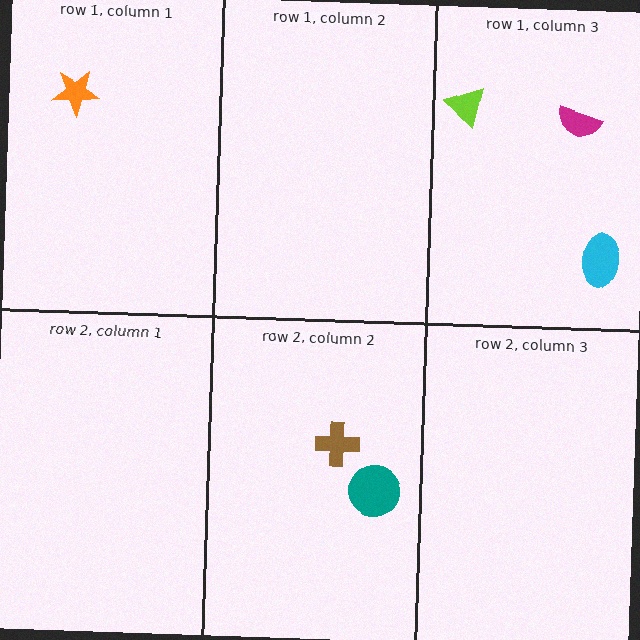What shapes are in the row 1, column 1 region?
The orange star.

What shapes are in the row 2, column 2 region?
The brown cross, the teal circle.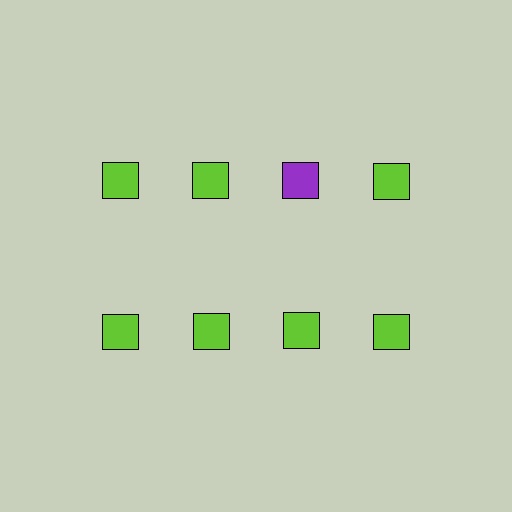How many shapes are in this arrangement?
There are 8 shapes arranged in a grid pattern.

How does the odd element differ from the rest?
It has a different color: purple instead of lime.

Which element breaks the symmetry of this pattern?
The purple square in the top row, center column breaks the symmetry. All other shapes are lime squares.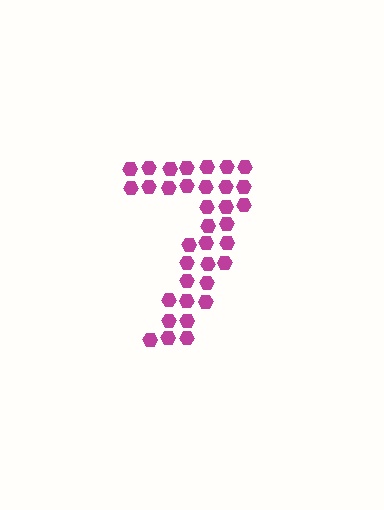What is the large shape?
The large shape is the digit 7.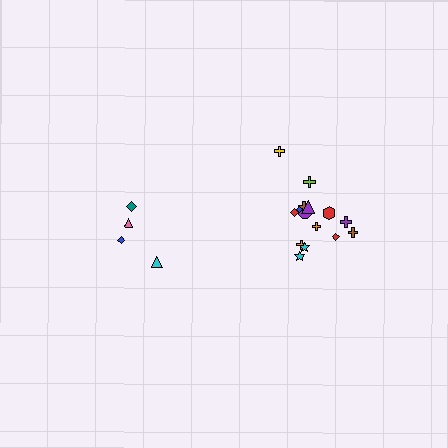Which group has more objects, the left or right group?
The right group.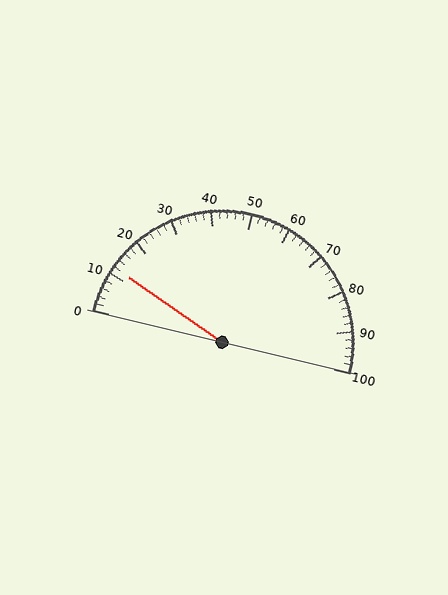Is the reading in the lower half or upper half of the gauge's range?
The reading is in the lower half of the range (0 to 100).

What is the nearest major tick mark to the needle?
The nearest major tick mark is 10.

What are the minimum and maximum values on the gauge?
The gauge ranges from 0 to 100.